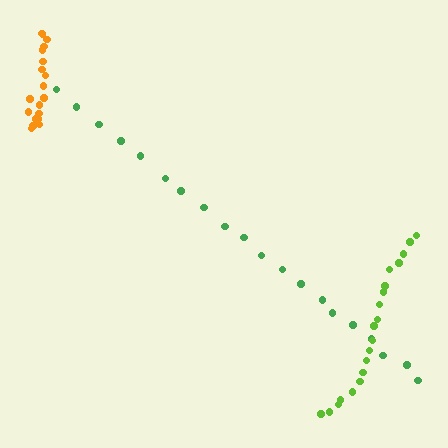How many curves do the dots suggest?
There are 3 distinct paths.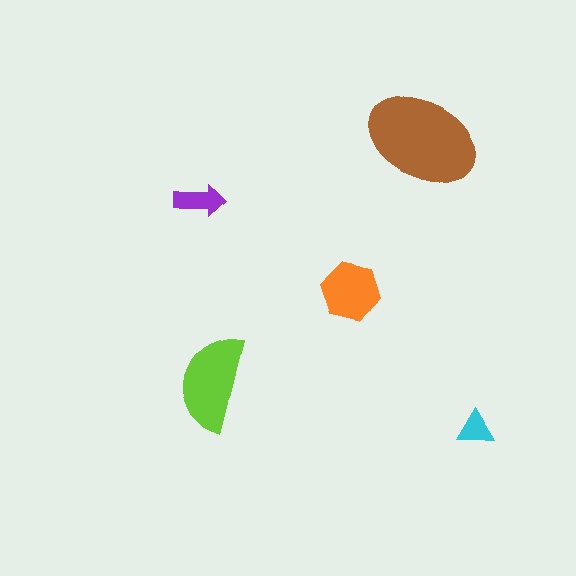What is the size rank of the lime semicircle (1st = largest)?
2nd.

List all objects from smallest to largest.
The cyan triangle, the purple arrow, the orange hexagon, the lime semicircle, the brown ellipse.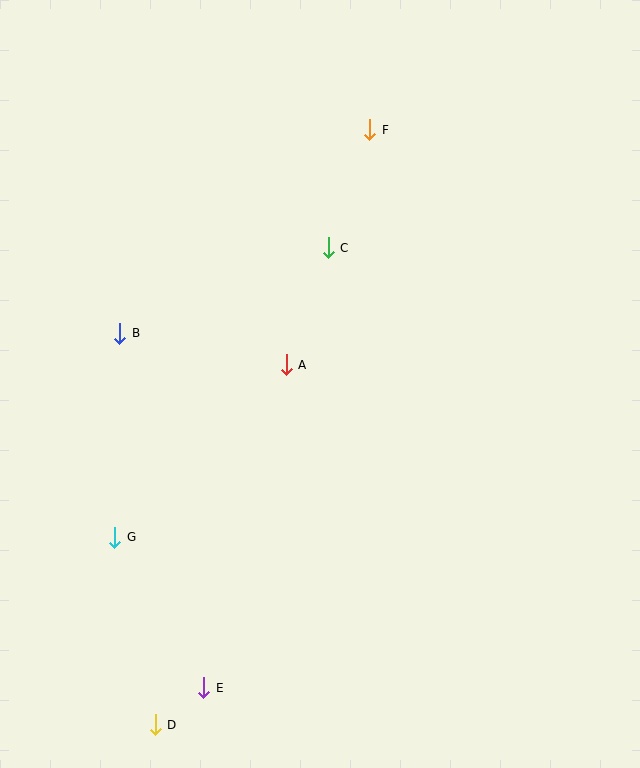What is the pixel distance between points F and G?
The distance between F and G is 481 pixels.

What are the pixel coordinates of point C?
Point C is at (328, 248).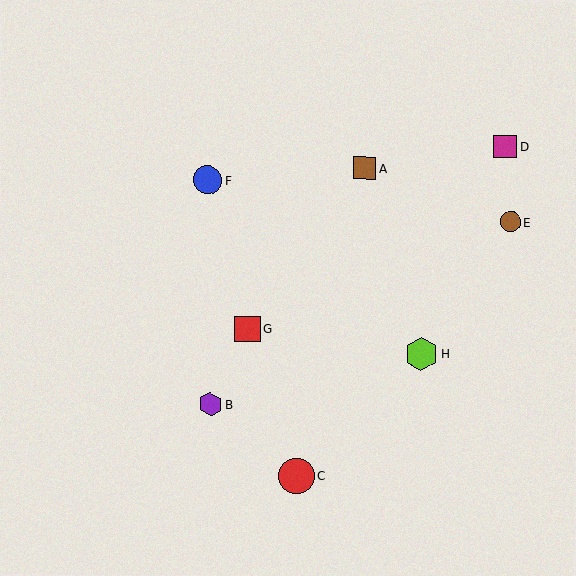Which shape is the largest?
The red circle (labeled C) is the largest.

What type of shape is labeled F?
Shape F is a blue circle.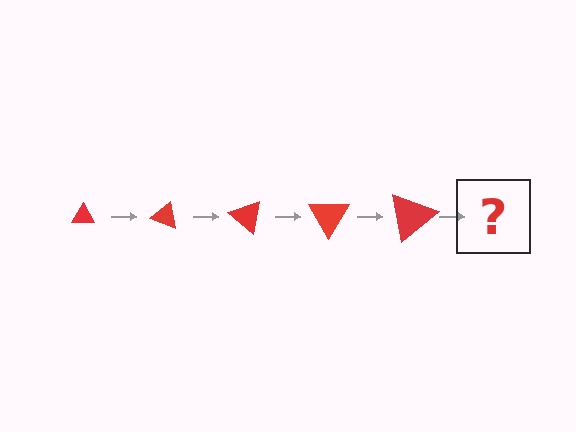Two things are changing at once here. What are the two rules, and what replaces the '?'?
The two rules are that the triangle grows larger each step and it rotates 20 degrees each step. The '?' should be a triangle, larger than the previous one and rotated 100 degrees from the start.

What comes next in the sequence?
The next element should be a triangle, larger than the previous one and rotated 100 degrees from the start.